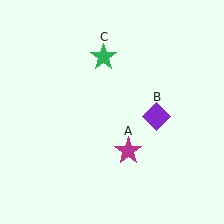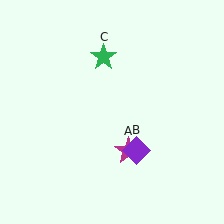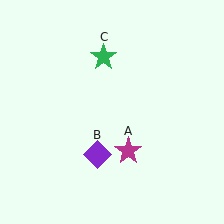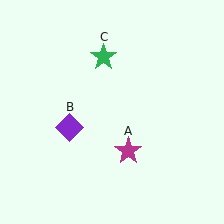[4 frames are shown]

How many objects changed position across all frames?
1 object changed position: purple diamond (object B).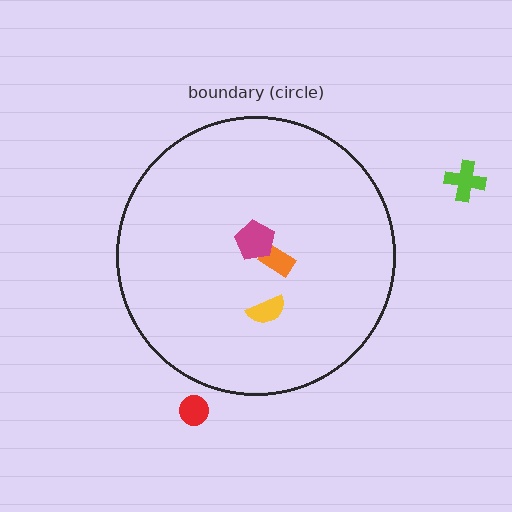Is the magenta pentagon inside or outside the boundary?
Inside.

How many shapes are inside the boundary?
3 inside, 2 outside.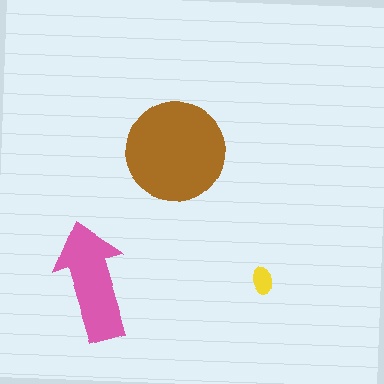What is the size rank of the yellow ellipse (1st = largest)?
3rd.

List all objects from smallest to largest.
The yellow ellipse, the pink arrow, the brown circle.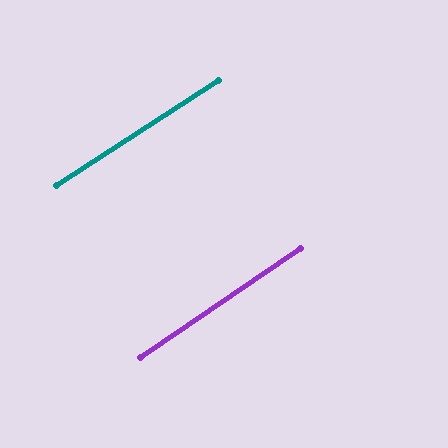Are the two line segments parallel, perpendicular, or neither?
Parallel — their directions differ by only 1.4°.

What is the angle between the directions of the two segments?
Approximately 1 degree.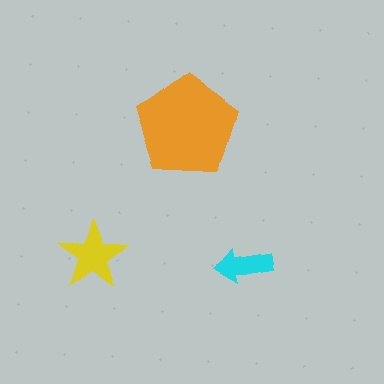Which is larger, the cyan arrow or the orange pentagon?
The orange pentagon.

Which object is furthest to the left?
The yellow star is leftmost.